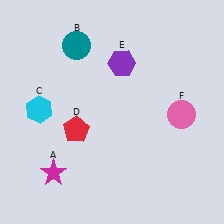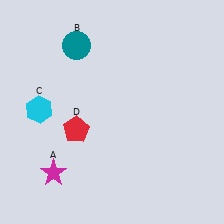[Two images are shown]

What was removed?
The purple hexagon (E), the pink circle (F) were removed in Image 2.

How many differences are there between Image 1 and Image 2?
There are 2 differences between the two images.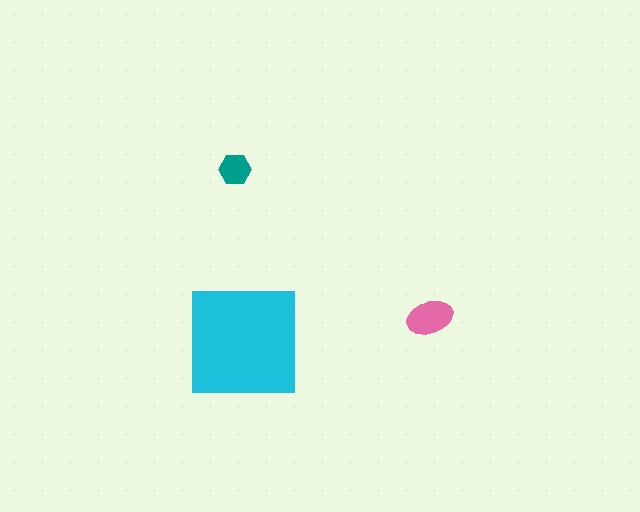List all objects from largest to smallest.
The cyan square, the pink ellipse, the teal hexagon.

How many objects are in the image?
There are 3 objects in the image.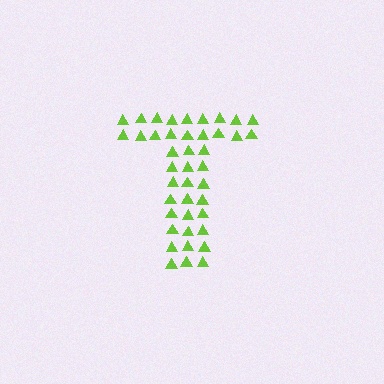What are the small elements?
The small elements are triangles.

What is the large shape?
The large shape is the letter T.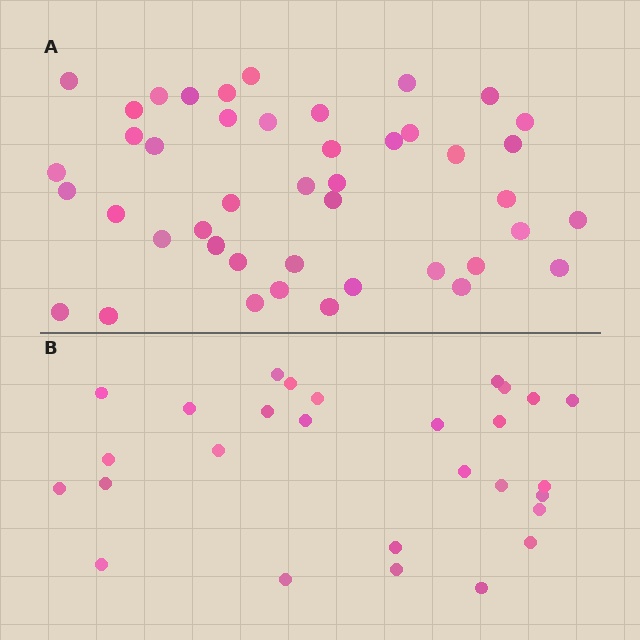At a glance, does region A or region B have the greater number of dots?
Region A (the top region) has more dots.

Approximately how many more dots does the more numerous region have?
Region A has approximately 15 more dots than region B.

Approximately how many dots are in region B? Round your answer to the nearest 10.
About 30 dots. (The exact count is 28, which rounds to 30.)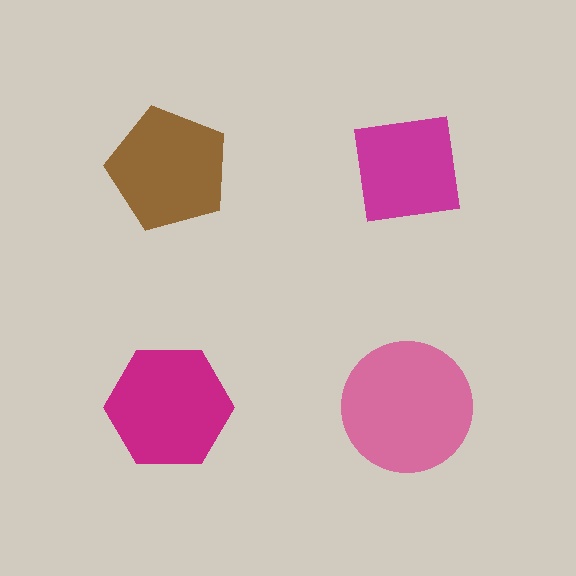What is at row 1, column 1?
A brown pentagon.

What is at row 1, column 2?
A magenta square.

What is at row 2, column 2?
A pink circle.